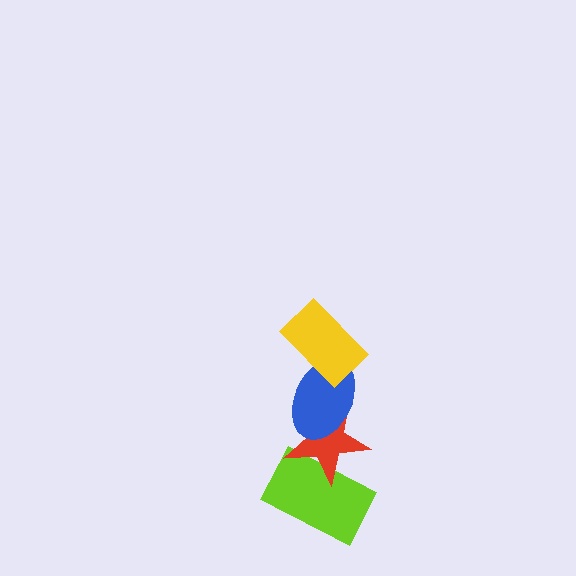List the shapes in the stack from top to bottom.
From top to bottom: the yellow rectangle, the blue ellipse, the red star, the lime rectangle.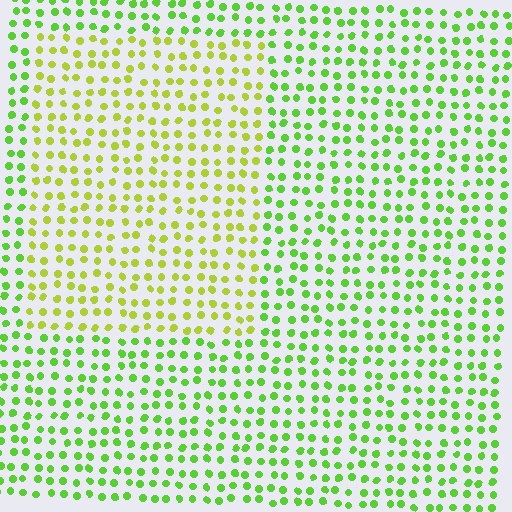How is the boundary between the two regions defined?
The boundary is defined purely by a slight shift in hue (about 33 degrees). Spacing, size, and orientation are identical on both sides.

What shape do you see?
I see a rectangle.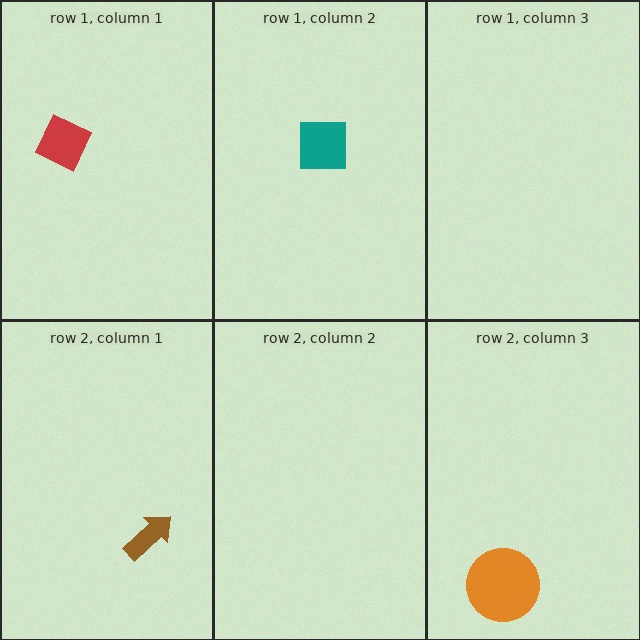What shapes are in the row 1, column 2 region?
The teal square.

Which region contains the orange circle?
The row 2, column 3 region.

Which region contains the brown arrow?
The row 2, column 1 region.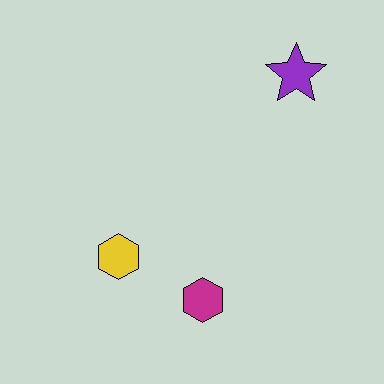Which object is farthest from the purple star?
The yellow hexagon is farthest from the purple star.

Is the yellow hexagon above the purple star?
No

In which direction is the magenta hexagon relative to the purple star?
The magenta hexagon is below the purple star.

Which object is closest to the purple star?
The magenta hexagon is closest to the purple star.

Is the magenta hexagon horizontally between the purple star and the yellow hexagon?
Yes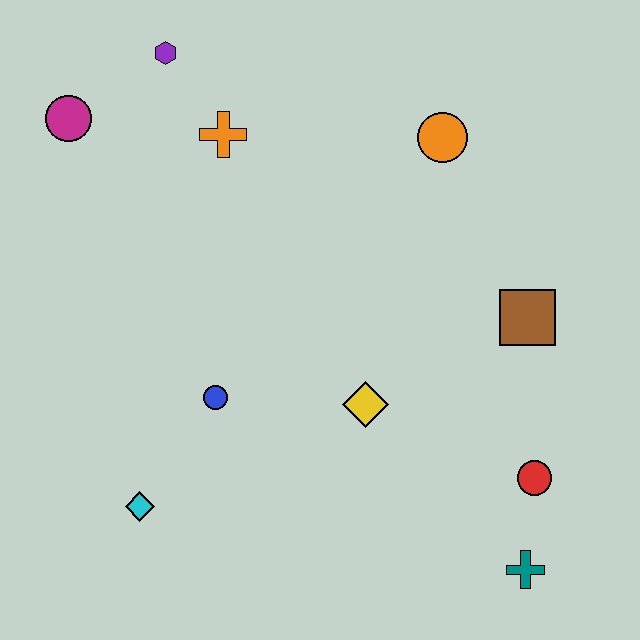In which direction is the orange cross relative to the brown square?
The orange cross is to the left of the brown square.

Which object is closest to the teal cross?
The red circle is closest to the teal cross.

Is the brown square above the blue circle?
Yes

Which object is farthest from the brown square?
The magenta circle is farthest from the brown square.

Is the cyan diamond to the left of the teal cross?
Yes